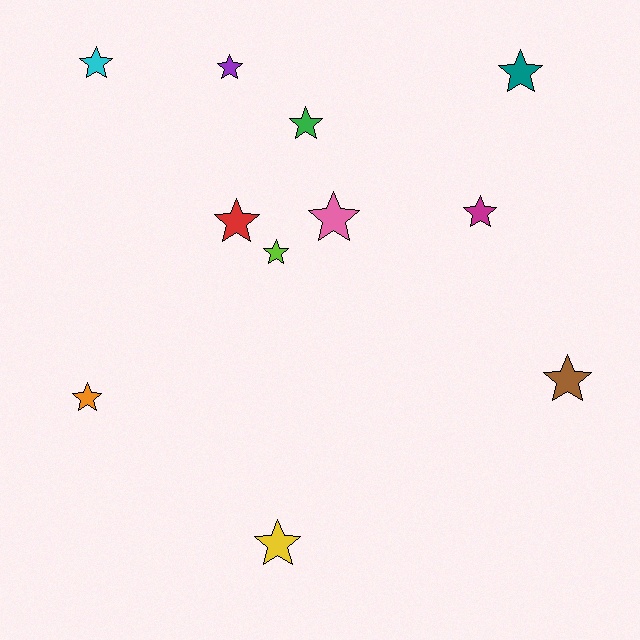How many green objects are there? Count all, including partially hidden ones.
There is 1 green object.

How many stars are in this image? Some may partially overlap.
There are 11 stars.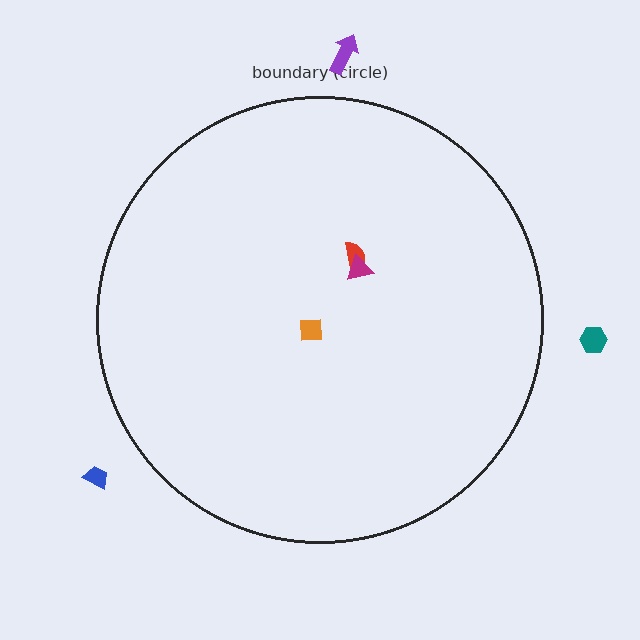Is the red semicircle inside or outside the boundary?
Inside.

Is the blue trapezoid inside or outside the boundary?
Outside.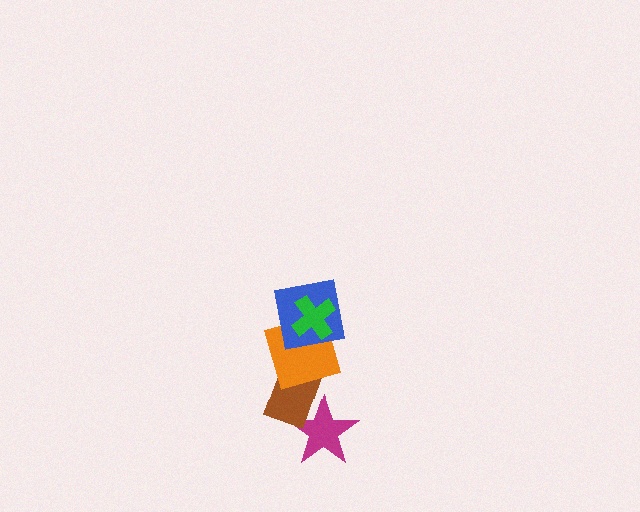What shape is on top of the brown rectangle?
The orange square is on top of the brown rectangle.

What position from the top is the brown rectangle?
The brown rectangle is 4th from the top.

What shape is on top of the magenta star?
The brown rectangle is on top of the magenta star.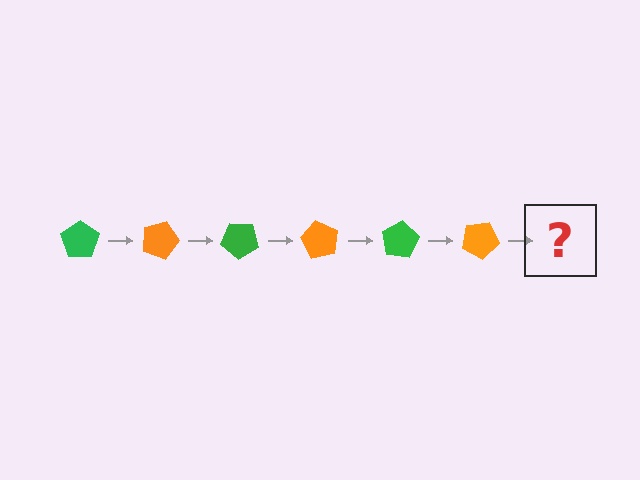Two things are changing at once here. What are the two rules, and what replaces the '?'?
The two rules are that it rotates 20 degrees each step and the color cycles through green and orange. The '?' should be a green pentagon, rotated 120 degrees from the start.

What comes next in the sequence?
The next element should be a green pentagon, rotated 120 degrees from the start.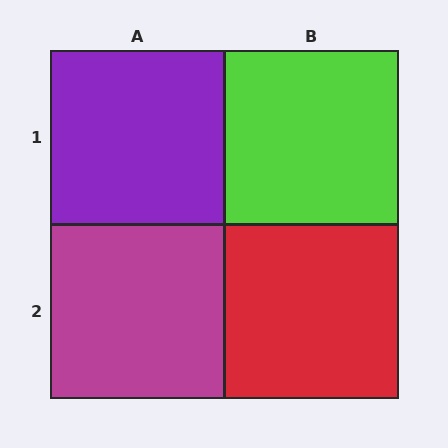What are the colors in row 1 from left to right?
Purple, lime.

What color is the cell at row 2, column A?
Magenta.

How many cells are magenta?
1 cell is magenta.